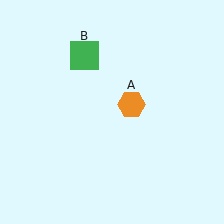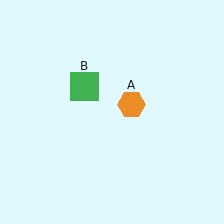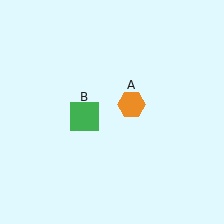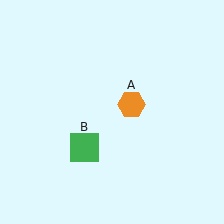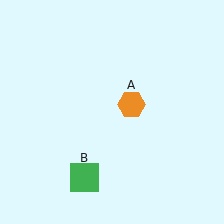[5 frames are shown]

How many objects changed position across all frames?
1 object changed position: green square (object B).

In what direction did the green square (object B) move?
The green square (object B) moved down.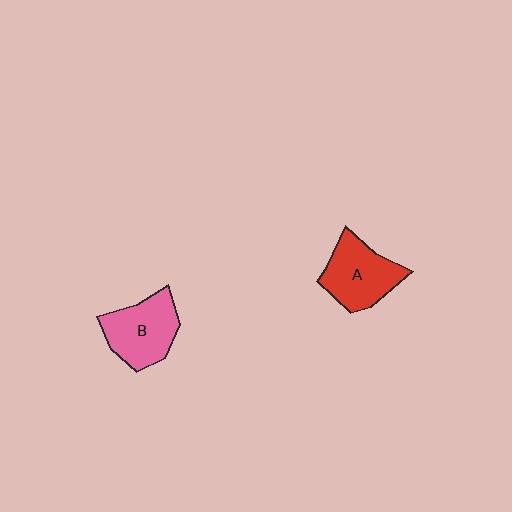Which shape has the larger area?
Shape B (pink).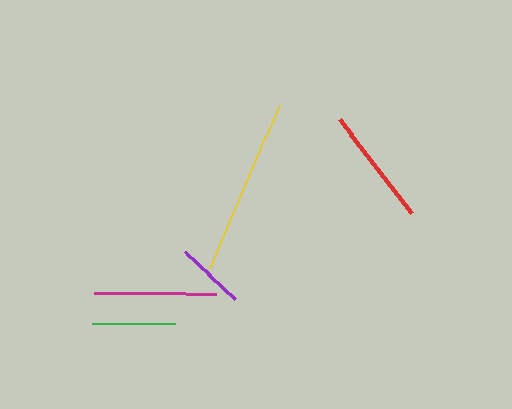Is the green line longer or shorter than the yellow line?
The yellow line is longer than the green line.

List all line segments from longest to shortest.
From longest to shortest: yellow, magenta, red, green, purple.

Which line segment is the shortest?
The purple line is the shortest at approximately 70 pixels.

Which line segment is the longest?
The yellow line is the longest at approximately 177 pixels.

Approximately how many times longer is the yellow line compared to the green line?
The yellow line is approximately 2.1 times the length of the green line.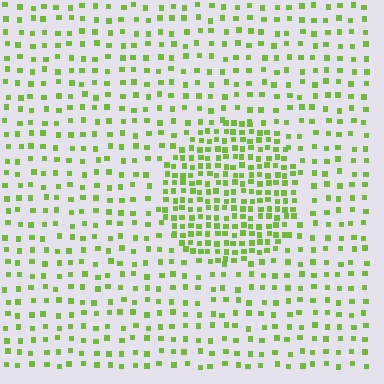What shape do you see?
I see a circle.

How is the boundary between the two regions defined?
The boundary is defined by a change in element density (approximately 2.3x ratio). All elements are the same color, size, and shape.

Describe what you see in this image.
The image contains small lime elements arranged at two different densities. A circle-shaped region is visible where the elements are more densely packed than the surrounding area.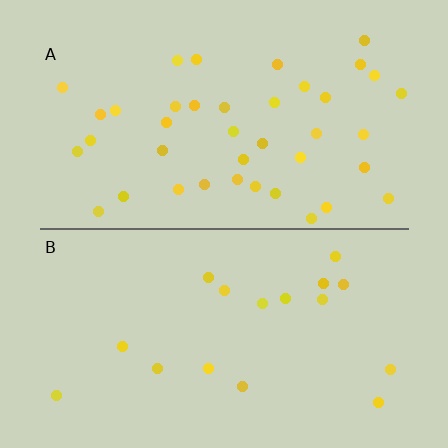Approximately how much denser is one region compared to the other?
Approximately 2.3× — region A over region B.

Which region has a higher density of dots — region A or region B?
A (the top).